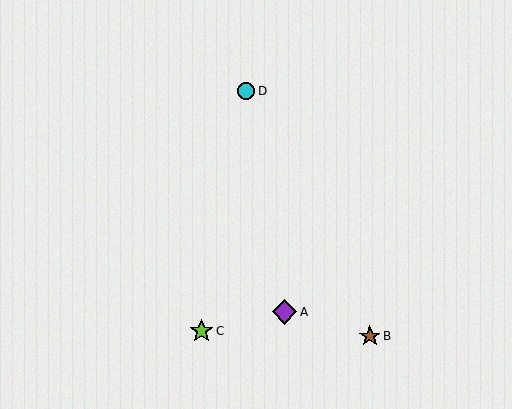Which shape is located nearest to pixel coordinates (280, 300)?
The purple diamond (labeled A) at (285, 312) is nearest to that location.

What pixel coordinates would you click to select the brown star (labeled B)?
Click at (370, 336) to select the brown star B.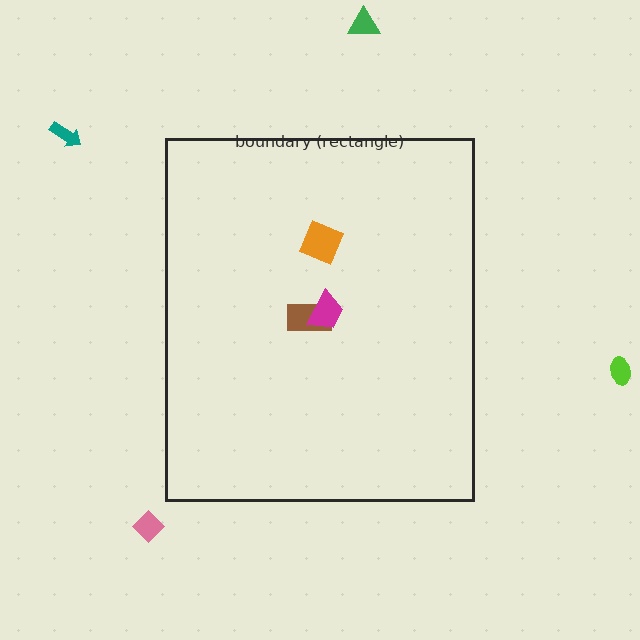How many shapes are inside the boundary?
3 inside, 4 outside.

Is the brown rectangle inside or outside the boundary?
Inside.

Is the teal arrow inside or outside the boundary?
Outside.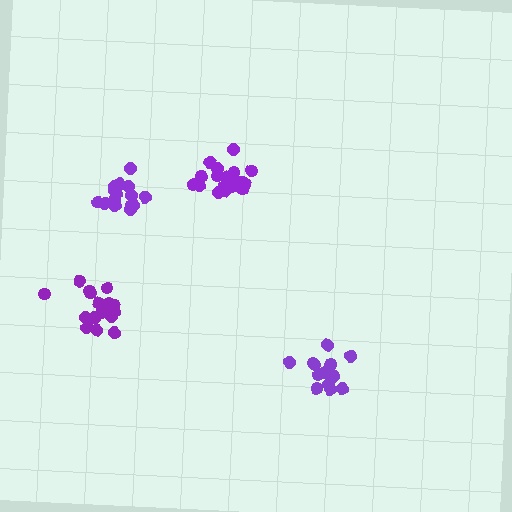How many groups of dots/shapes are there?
There are 4 groups.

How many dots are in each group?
Group 1: 17 dots, Group 2: 20 dots, Group 3: 17 dots, Group 4: 15 dots (69 total).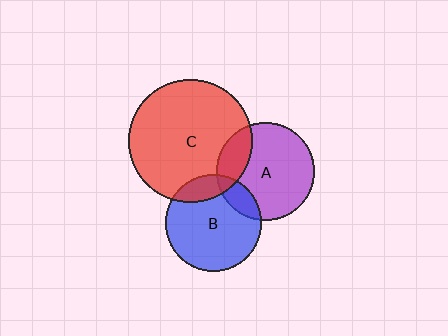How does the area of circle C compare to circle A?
Approximately 1.6 times.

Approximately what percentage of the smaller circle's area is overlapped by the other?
Approximately 20%.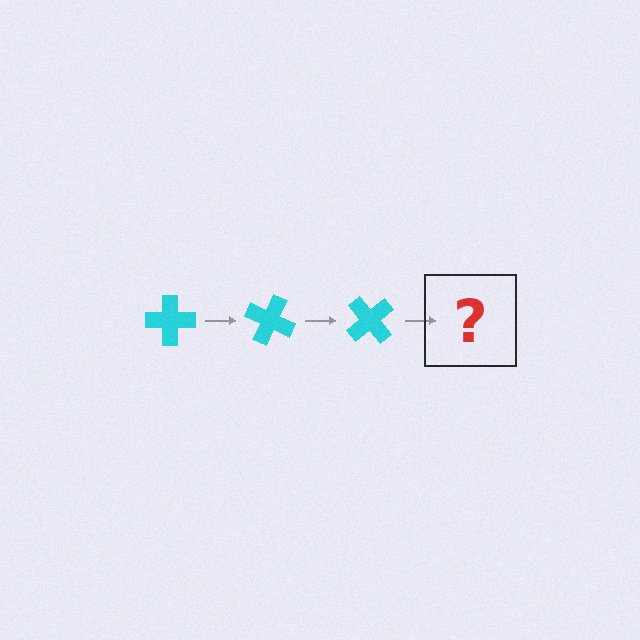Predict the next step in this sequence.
The next step is a cyan cross rotated 75 degrees.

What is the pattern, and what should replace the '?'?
The pattern is that the cross rotates 25 degrees each step. The '?' should be a cyan cross rotated 75 degrees.